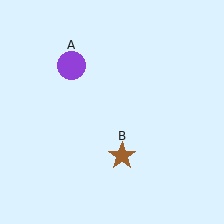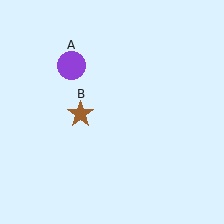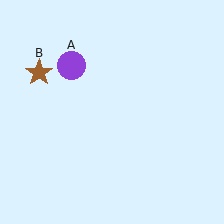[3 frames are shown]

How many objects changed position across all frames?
1 object changed position: brown star (object B).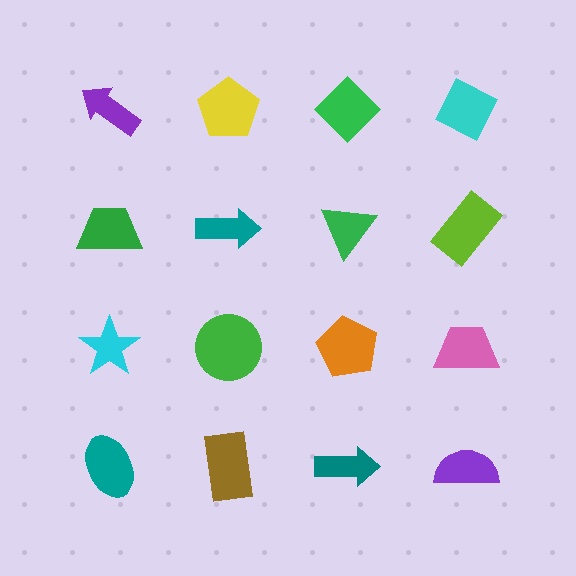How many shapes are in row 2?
4 shapes.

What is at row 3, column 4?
A pink trapezoid.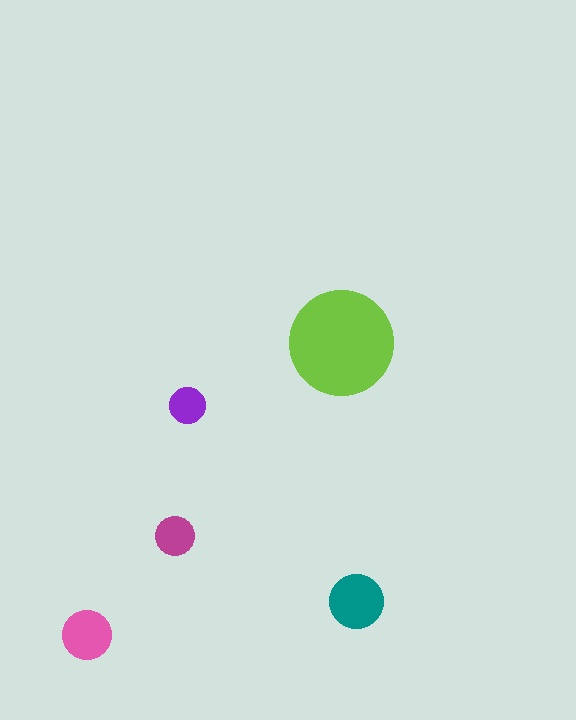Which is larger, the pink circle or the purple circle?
The pink one.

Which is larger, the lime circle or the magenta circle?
The lime one.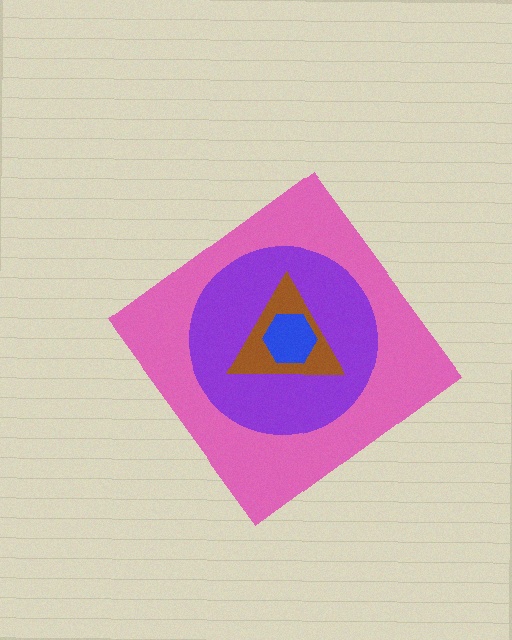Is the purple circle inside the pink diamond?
Yes.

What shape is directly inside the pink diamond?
The purple circle.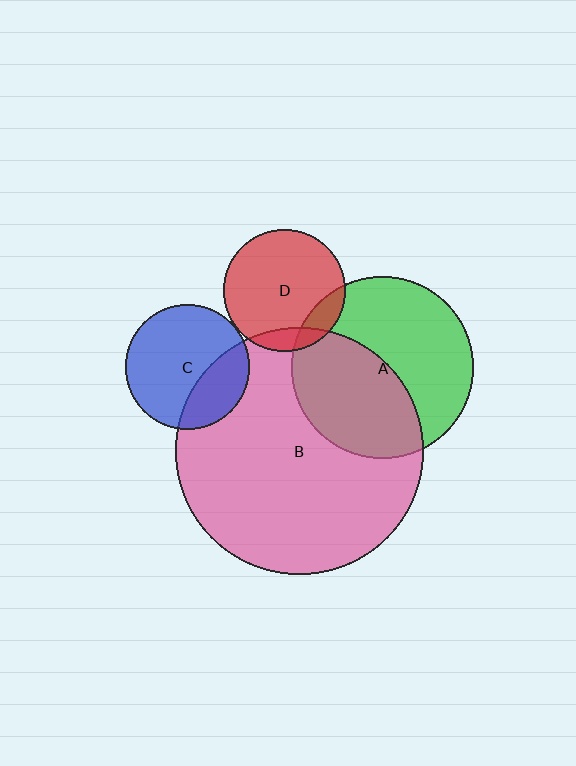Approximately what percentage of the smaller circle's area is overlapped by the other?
Approximately 45%.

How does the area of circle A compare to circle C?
Approximately 2.1 times.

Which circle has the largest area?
Circle B (pink).